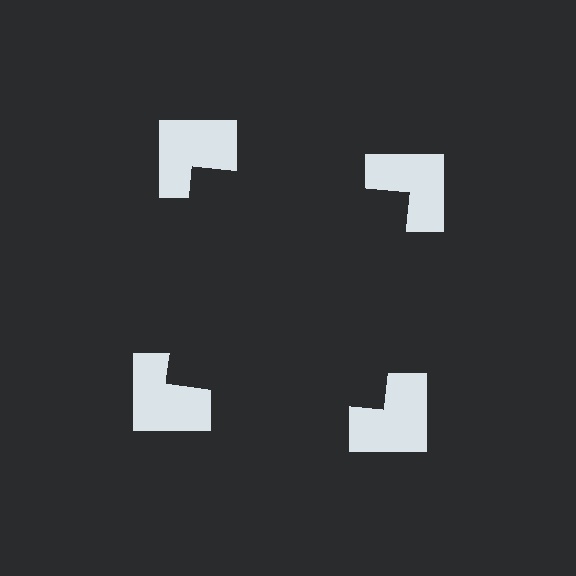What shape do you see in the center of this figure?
An illusory square — its edges are inferred from the aligned wedge cuts in the notched squares, not physically drawn.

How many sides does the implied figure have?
4 sides.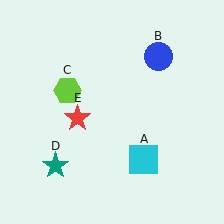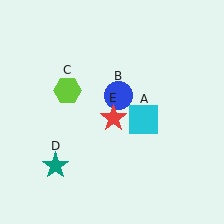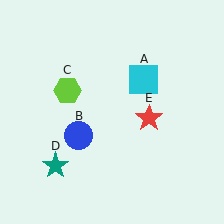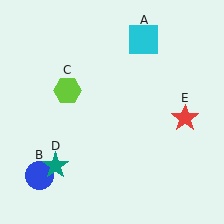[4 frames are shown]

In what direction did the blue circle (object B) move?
The blue circle (object B) moved down and to the left.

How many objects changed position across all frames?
3 objects changed position: cyan square (object A), blue circle (object B), red star (object E).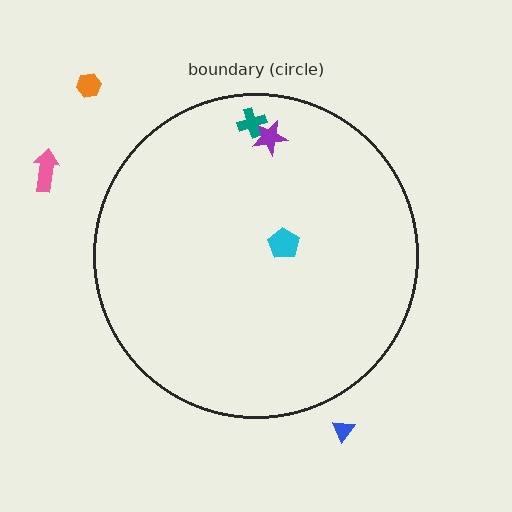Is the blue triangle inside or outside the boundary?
Outside.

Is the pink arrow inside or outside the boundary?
Outside.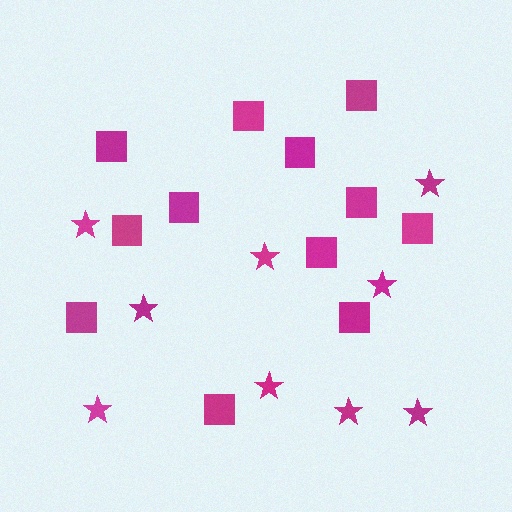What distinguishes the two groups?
There are 2 groups: one group of squares (12) and one group of stars (9).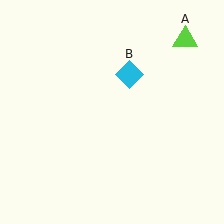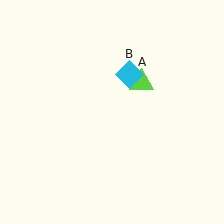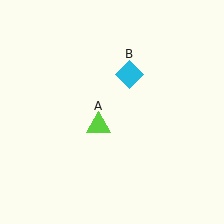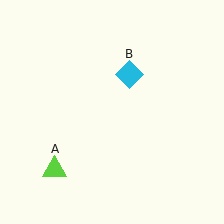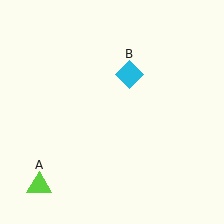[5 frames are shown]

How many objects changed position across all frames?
1 object changed position: lime triangle (object A).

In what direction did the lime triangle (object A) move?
The lime triangle (object A) moved down and to the left.